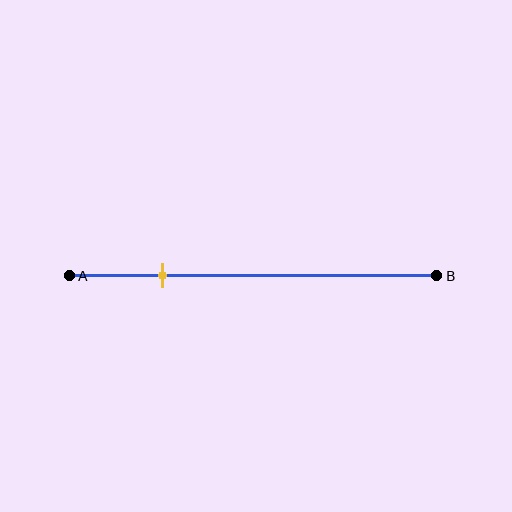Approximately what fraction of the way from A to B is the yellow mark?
The yellow mark is approximately 25% of the way from A to B.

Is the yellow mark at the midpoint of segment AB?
No, the mark is at about 25% from A, not at the 50% midpoint.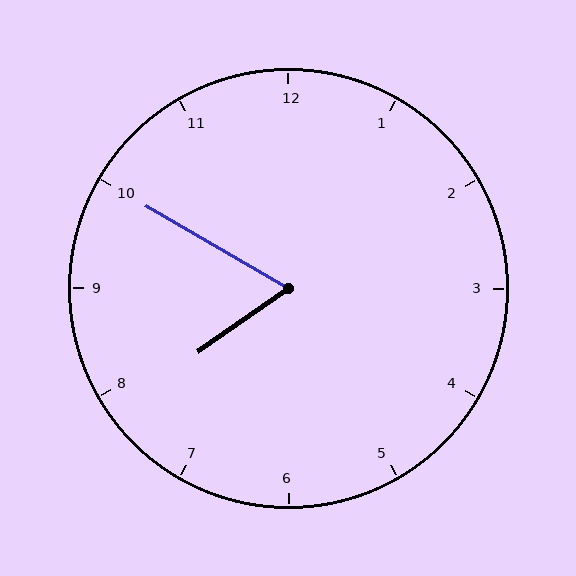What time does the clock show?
7:50.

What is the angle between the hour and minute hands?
Approximately 65 degrees.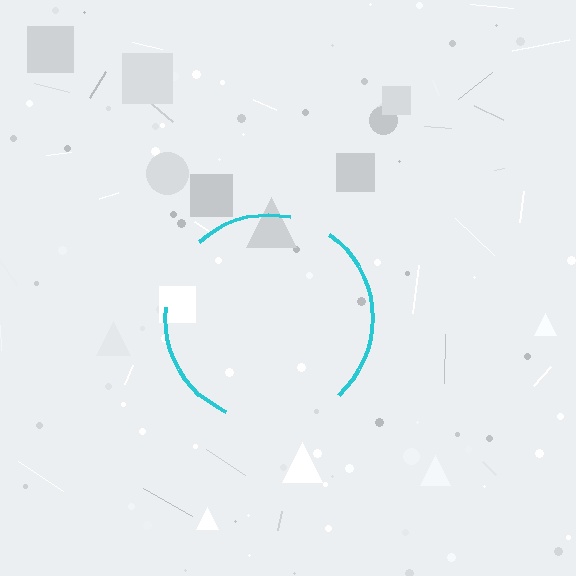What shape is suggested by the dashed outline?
The dashed outline suggests a circle.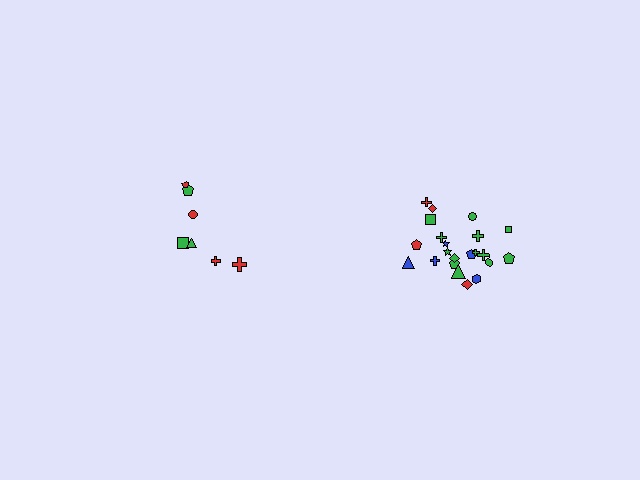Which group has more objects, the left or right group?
The right group.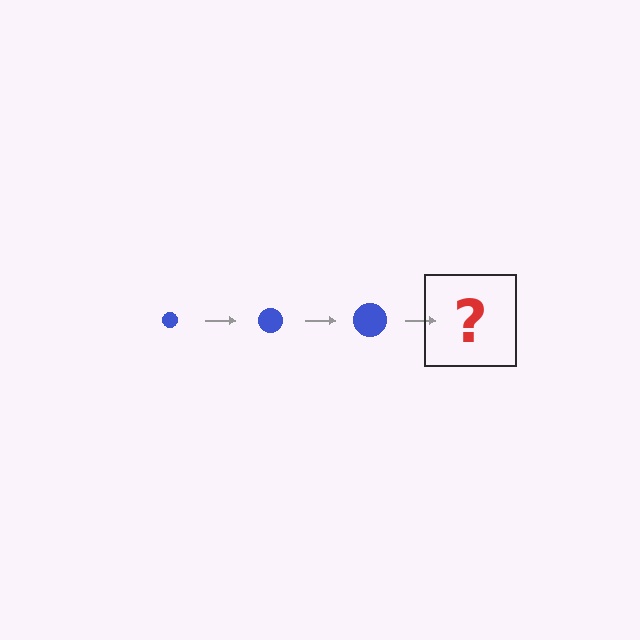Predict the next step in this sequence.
The next step is a blue circle, larger than the previous one.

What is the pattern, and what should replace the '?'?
The pattern is that the circle gets progressively larger each step. The '?' should be a blue circle, larger than the previous one.